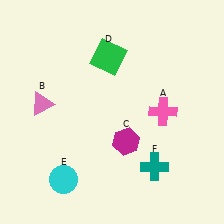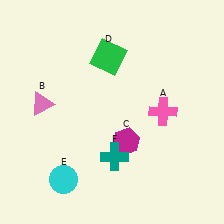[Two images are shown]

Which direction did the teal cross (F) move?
The teal cross (F) moved left.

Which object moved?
The teal cross (F) moved left.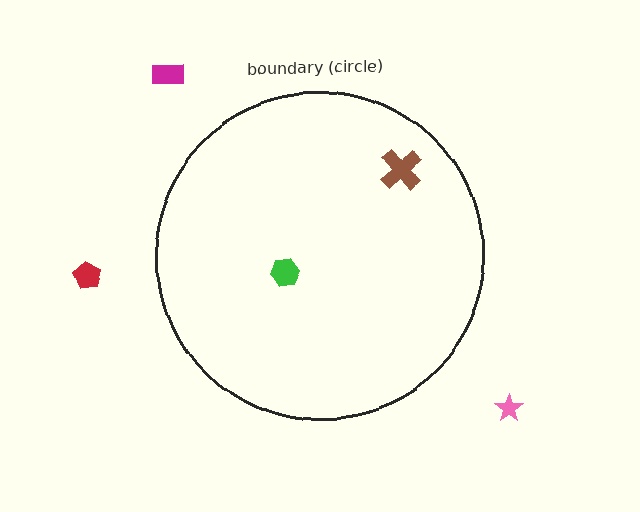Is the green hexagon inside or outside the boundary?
Inside.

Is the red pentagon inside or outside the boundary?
Outside.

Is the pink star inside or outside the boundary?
Outside.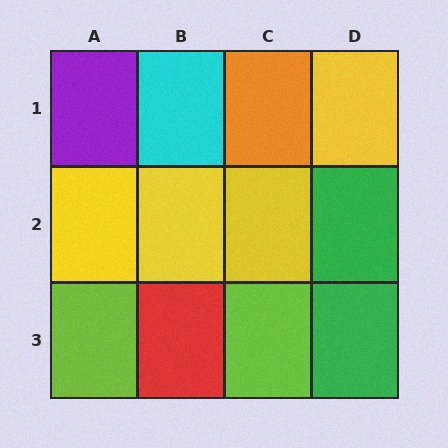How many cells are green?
2 cells are green.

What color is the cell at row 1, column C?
Orange.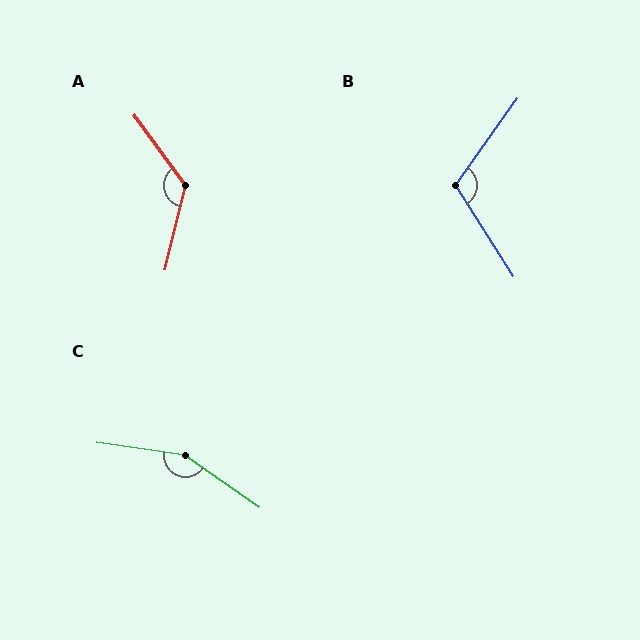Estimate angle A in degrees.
Approximately 130 degrees.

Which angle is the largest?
C, at approximately 153 degrees.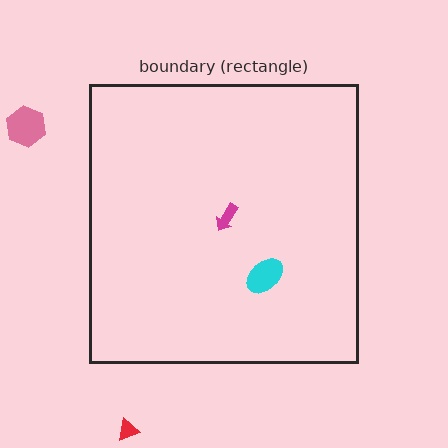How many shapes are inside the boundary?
2 inside, 2 outside.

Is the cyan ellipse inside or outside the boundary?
Inside.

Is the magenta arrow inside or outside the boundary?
Inside.